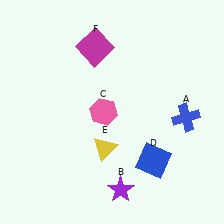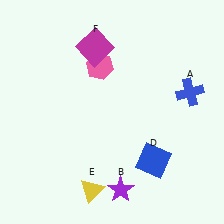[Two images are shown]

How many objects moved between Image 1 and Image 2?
3 objects moved between the two images.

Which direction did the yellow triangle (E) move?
The yellow triangle (E) moved down.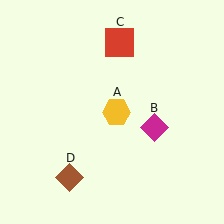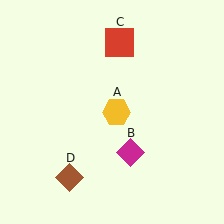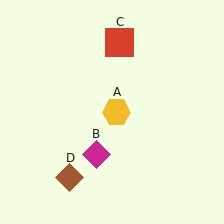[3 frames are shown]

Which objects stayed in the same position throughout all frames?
Yellow hexagon (object A) and red square (object C) and brown diamond (object D) remained stationary.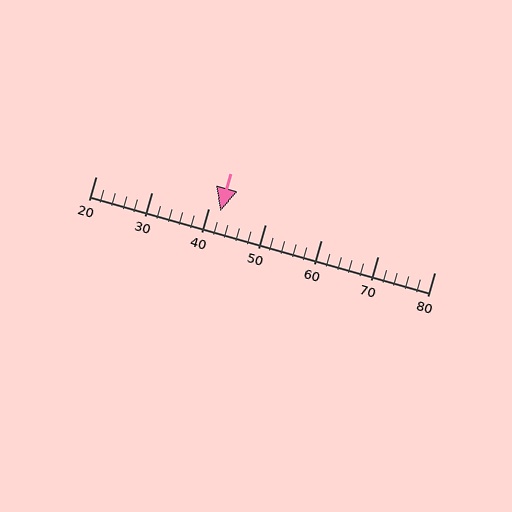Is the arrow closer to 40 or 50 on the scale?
The arrow is closer to 40.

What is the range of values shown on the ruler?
The ruler shows values from 20 to 80.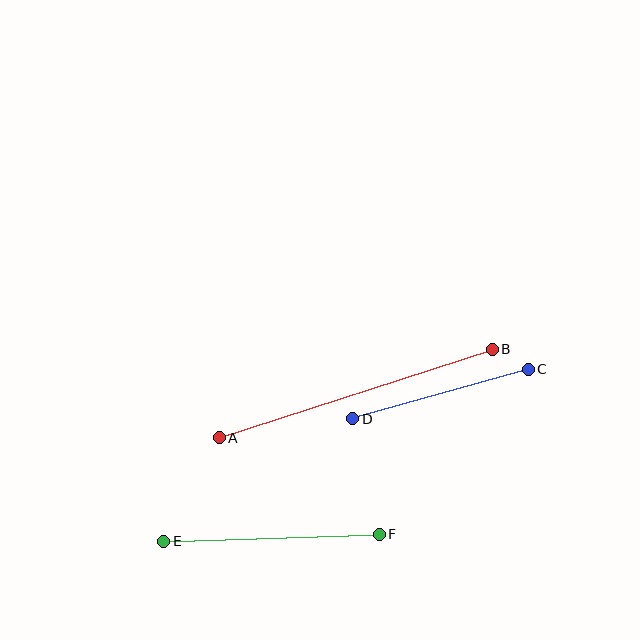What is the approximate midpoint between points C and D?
The midpoint is at approximately (440, 394) pixels.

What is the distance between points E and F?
The distance is approximately 216 pixels.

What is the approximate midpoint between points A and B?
The midpoint is at approximately (356, 394) pixels.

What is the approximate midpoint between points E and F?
The midpoint is at approximately (271, 538) pixels.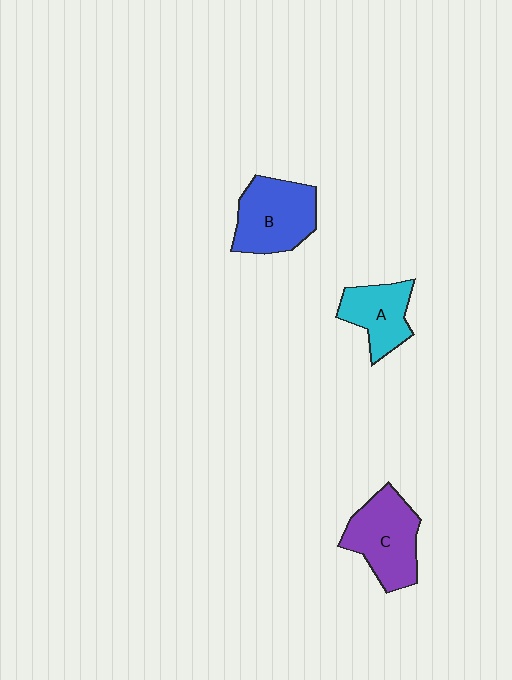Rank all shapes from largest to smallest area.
From largest to smallest: C (purple), B (blue), A (cyan).